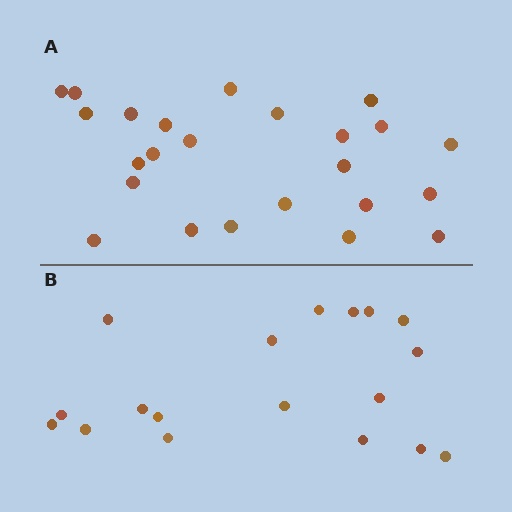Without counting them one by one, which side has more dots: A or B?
Region A (the top region) has more dots.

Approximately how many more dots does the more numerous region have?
Region A has about 6 more dots than region B.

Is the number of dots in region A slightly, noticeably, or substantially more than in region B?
Region A has noticeably more, but not dramatically so. The ratio is roughly 1.3 to 1.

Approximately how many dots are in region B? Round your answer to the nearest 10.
About 20 dots. (The exact count is 18, which rounds to 20.)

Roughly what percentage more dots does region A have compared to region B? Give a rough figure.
About 35% more.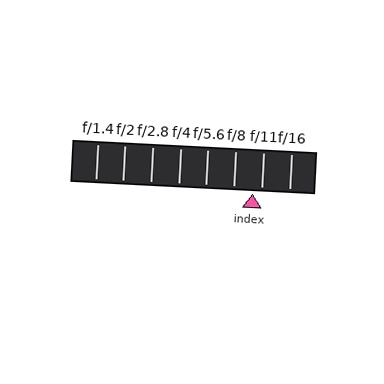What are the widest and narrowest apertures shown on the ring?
The widest aperture shown is f/1.4 and the narrowest is f/16.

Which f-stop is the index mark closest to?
The index mark is closest to f/11.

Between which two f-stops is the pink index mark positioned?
The index mark is between f/8 and f/11.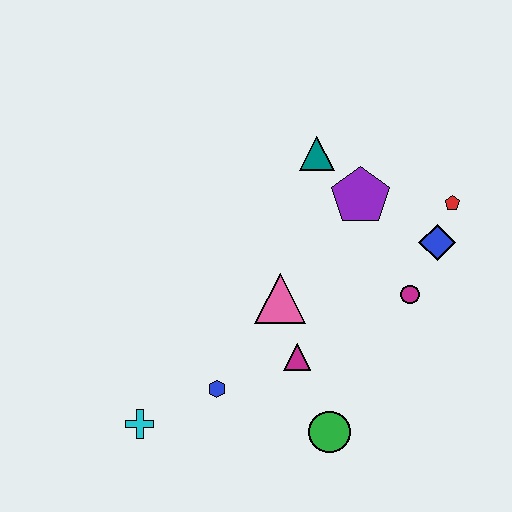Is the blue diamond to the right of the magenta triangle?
Yes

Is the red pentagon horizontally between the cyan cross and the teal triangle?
No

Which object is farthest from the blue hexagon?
The red pentagon is farthest from the blue hexagon.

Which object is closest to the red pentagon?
The blue diamond is closest to the red pentagon.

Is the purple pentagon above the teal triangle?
No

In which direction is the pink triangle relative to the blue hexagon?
The pink triangle is above the blue hexagon.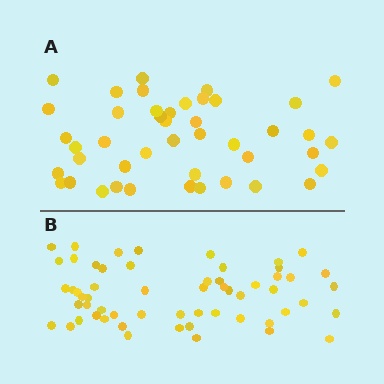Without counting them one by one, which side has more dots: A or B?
Region B (the bottom region) has more dots.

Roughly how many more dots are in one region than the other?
Region B has approximately 15 more dots than region A.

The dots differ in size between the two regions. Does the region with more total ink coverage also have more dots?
No. Region A has more total ink coverage because its dots are larger, but region B actually contains more individual dots. Total area can be misleading — the number of items is what matters here.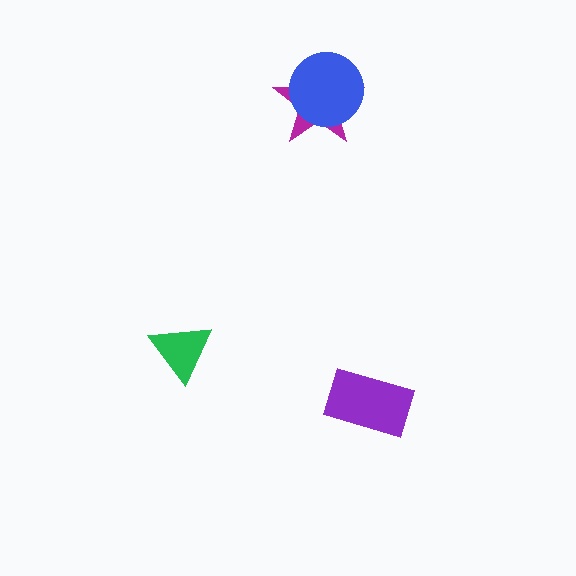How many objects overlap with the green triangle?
0 objects overlap with the green triangle.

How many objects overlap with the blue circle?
1 object overlaps with the blue circle.